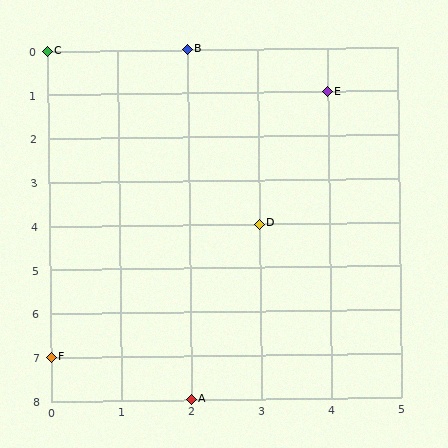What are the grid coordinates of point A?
Point A is at grid coordinates (2, 8).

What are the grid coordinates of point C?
Point C is at grid coordinates (0, 0).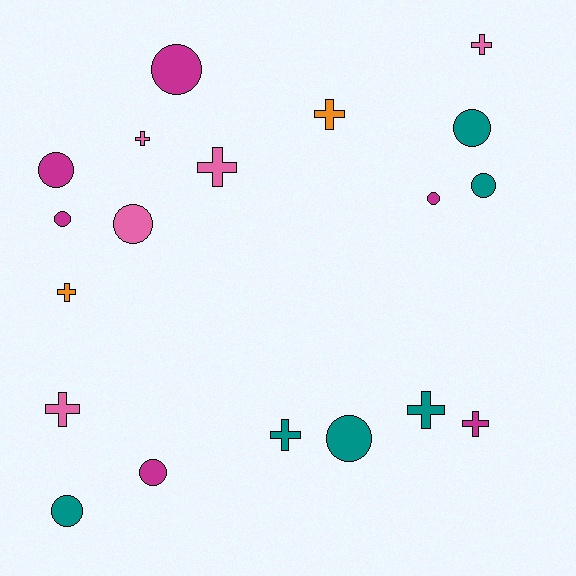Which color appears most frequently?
Teal, with 6 objects.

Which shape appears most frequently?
Circle, with 10 objects.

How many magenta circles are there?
There are 5 magenta circles.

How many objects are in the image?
There are 19 objects.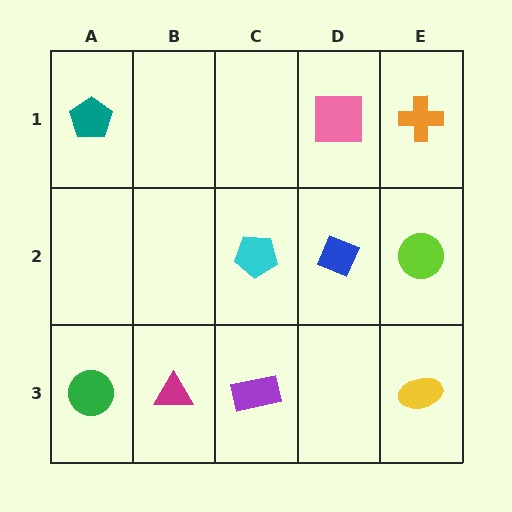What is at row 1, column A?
A teal pentagon.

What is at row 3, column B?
A magenta triangle.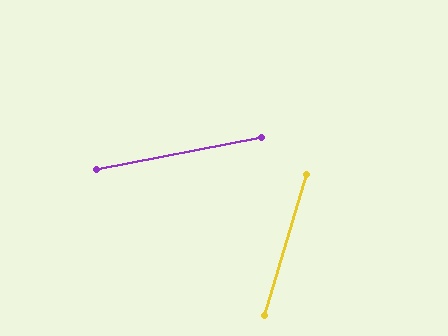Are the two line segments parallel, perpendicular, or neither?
Neither parallel nor perpendicular — they differ by about 62°.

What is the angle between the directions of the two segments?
Approximately 62 degrees.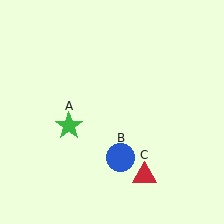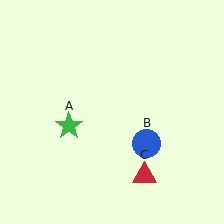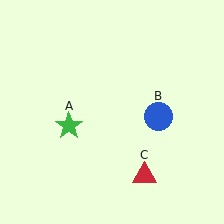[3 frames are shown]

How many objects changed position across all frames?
1 object changed position: blue circle (object B).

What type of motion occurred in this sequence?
The blue circle (object B) rotated counterclockwise around the center of the scene.